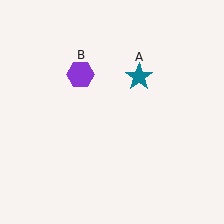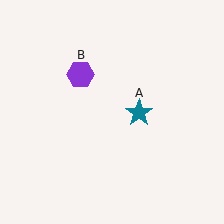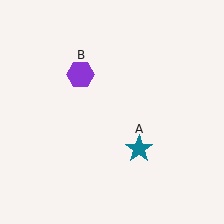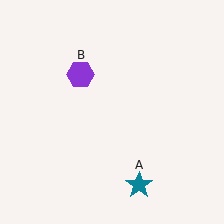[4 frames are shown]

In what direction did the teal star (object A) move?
The teal star (object A) moved down.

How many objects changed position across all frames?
1 object changed position: teal star (object A).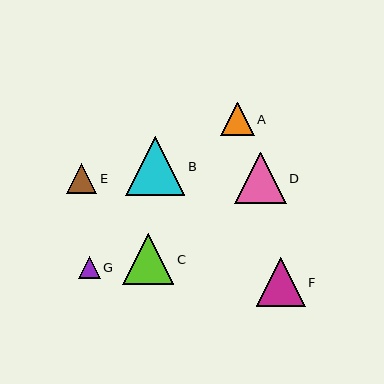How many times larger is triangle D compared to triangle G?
Triangle D is approximately 2.4 times the size of triangle G.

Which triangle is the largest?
Triangle B is the largest with a size of approximately 59 pixels.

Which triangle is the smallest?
Triangle G is the smallest with a size of approximately 21 pixels.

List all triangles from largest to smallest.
From largest to smallest: B, D, C, F, A, E, G.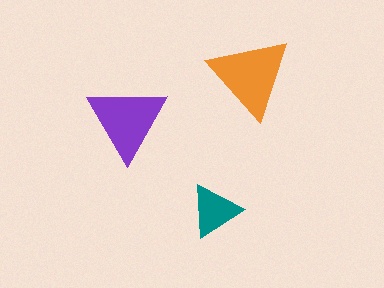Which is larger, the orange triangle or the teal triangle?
The orange one.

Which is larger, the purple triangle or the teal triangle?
The purple one.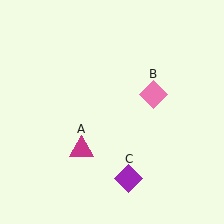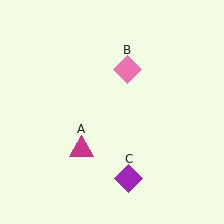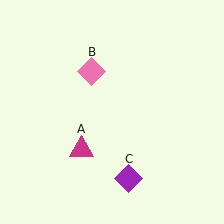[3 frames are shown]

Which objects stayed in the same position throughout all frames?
Magenta triangle (object A) and purple diamond (object C) remained stationary.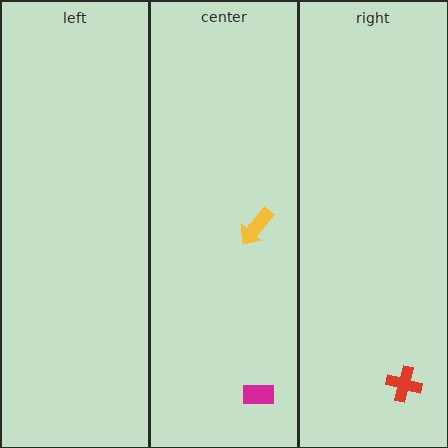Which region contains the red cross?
The right region.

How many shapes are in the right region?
1.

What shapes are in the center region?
The yellow arrow, the magenta rectangle.